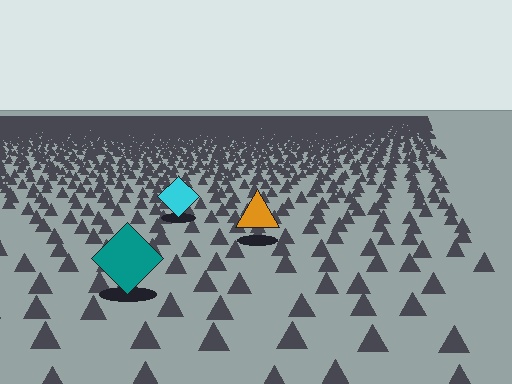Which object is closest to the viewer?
The teal diamond is closest. The texture marks near it are larger and more spread out.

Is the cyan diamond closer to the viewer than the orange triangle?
No. The orange triangle is closer — you can tell from the texture gradient: the ground texture is coarser near it.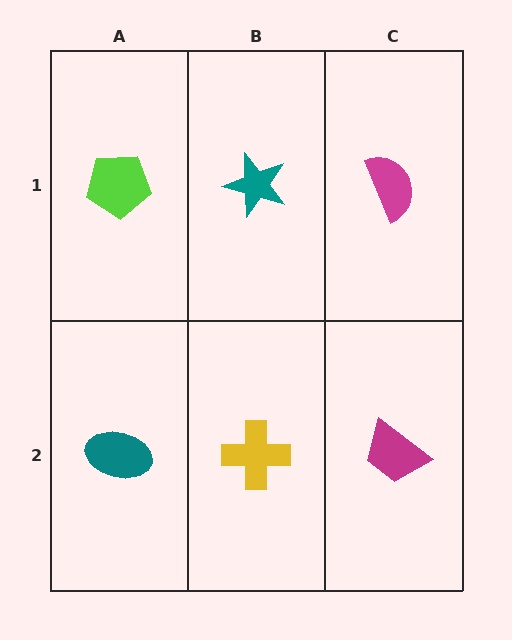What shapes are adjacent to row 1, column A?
A teal ellipse (row 2, column A), a teal star (row 1, column B).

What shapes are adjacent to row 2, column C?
A magenta semicircle (row 1, column C), a yellow cross (row 2, column B).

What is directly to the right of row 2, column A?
A yellow cross.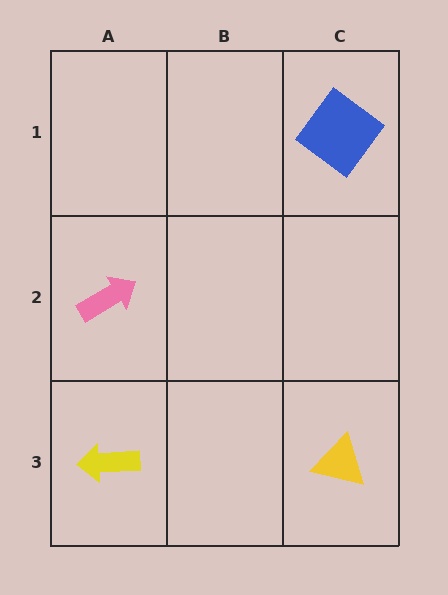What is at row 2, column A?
A pink arrow.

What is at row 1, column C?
A blue diamond.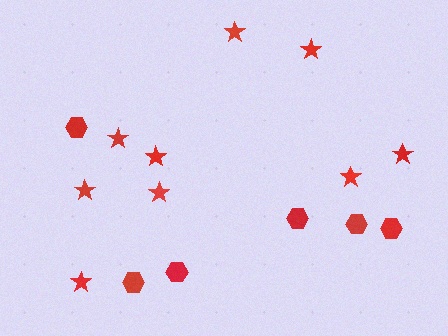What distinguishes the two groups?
There are 2 groups: one group of hexagons (6) and one group of stars (9).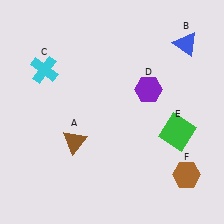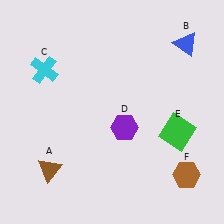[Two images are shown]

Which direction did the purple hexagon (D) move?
The purple hexagon (D) moved down.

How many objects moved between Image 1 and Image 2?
2 objects moved between the two images.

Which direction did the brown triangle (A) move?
The brown triangle (A) moved down.